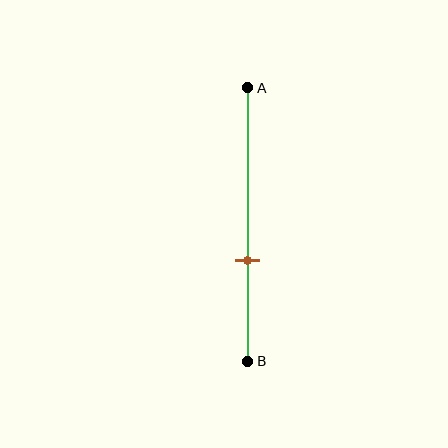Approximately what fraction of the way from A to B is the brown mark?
The brown mark is approximately 65% of the way from A to B.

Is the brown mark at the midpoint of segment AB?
No, the mark is at about 65% from A, not at the 50% midpoint.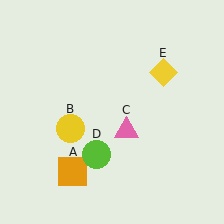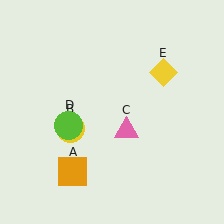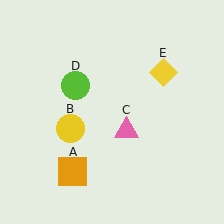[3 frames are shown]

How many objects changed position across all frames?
1 object changed position: lime circle (object D).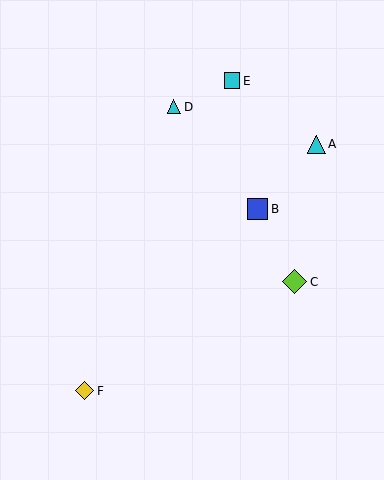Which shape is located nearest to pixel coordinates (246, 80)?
The cyan square (labeled E) at (232, 81) is nearest to that location.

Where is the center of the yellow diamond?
The center of the yellow diamond is at (85, 391).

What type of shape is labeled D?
Shape D is a cyan triangle.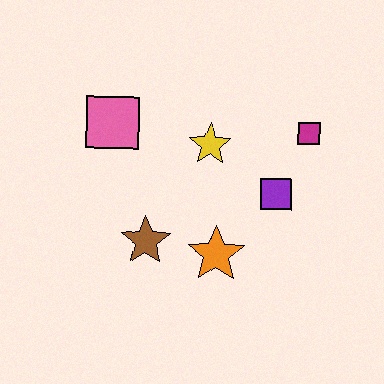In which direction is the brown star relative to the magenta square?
The brown star is to the left of the magenta square.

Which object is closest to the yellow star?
The purple square is closest to the yellow star.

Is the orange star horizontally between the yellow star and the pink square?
No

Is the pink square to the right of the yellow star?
No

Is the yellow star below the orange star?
No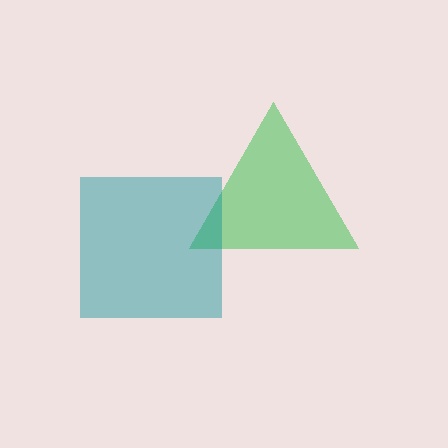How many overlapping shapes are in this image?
There are 2 overlapping shapes in the image.